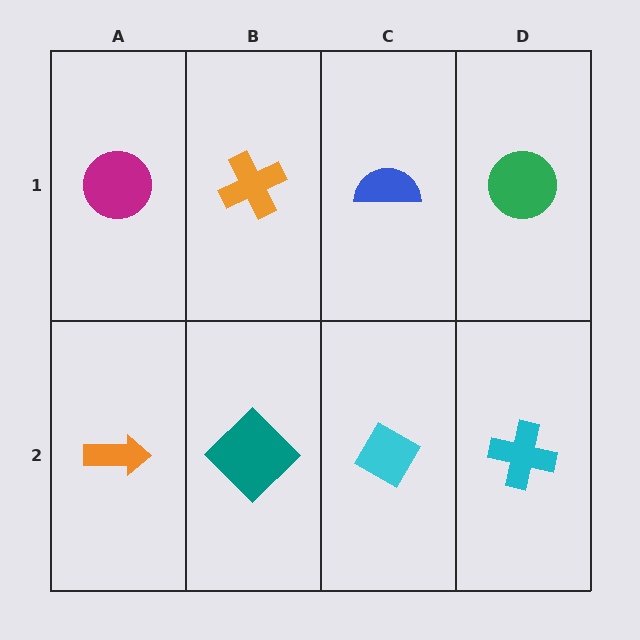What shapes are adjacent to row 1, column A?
An orange arrow (row 2, column A), an orange cross (row 1, column B).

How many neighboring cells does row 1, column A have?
2.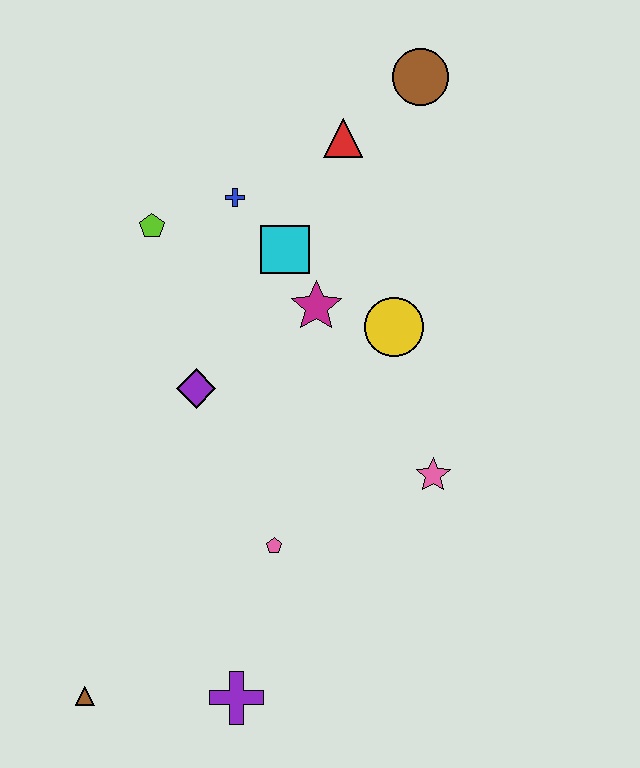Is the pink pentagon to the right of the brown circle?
No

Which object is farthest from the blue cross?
The brown triangle is farthest from the blue cross.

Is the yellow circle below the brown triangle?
No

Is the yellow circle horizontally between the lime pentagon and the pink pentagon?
No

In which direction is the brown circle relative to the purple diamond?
The brown circle is above the purple diamond.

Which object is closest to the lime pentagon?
The blue cross is closest to the lime pentagon.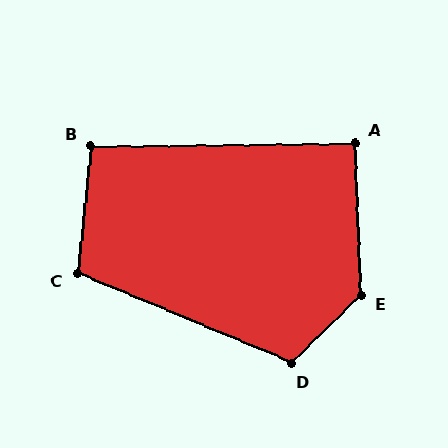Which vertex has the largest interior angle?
E, at approximately 132 degrees.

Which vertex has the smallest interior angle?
A, at approximately 92 degrees.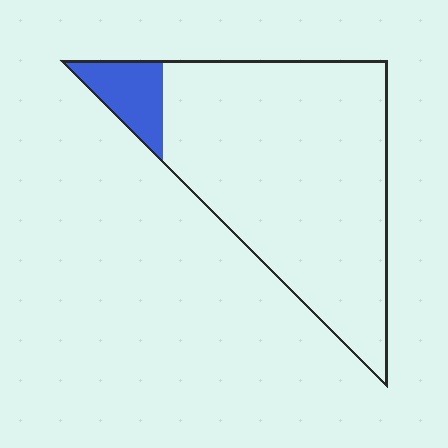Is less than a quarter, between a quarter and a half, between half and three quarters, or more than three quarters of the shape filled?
Less than a quarter.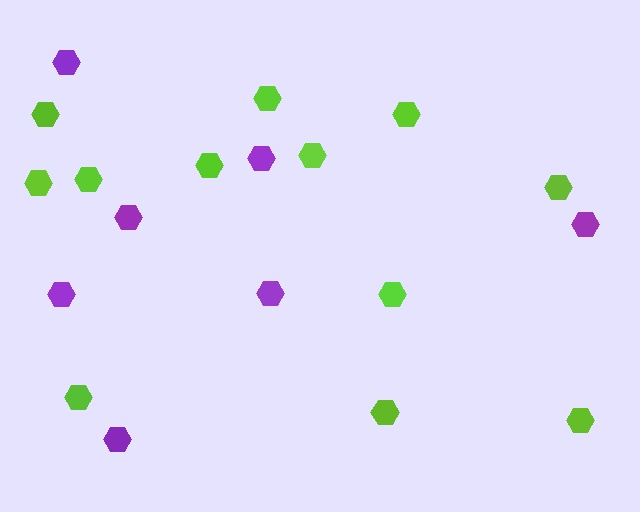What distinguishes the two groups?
There are 2 groups: one group of lime hexagons (12) and one group of purple hexagons (7).